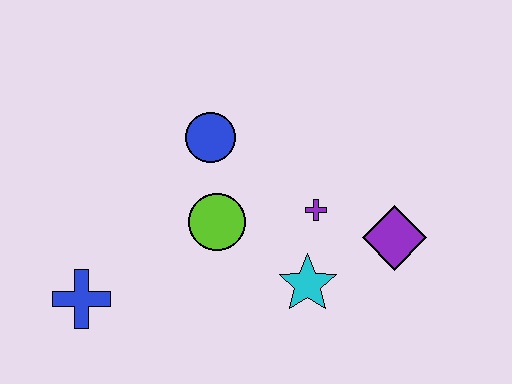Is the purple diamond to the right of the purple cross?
Yes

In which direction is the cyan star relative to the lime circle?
The cyan star is to the right of the lime circle.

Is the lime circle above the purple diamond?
Yes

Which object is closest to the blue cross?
The lime circle is closest to the blue cross.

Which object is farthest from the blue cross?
The purple diamond is farthest from the blue cross.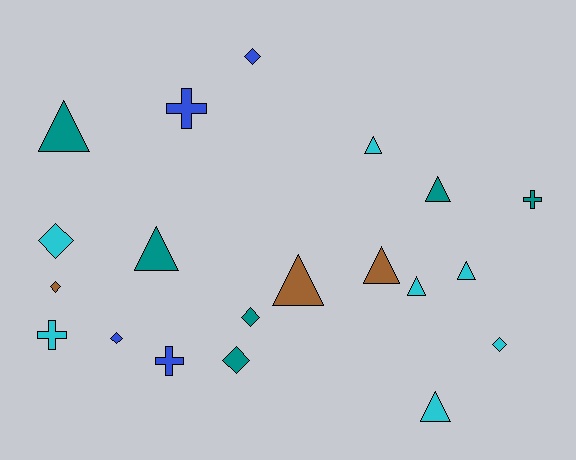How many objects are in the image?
There are 20 objects.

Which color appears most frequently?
Cyan, with 7 objects.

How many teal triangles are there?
There are 3 teal triangles.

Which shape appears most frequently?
Triangle, with 9 objects.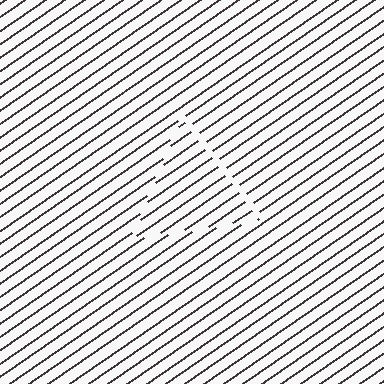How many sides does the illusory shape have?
3 sides — the line-ends trace a triangle.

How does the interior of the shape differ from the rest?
The interior of the shape contains the same grating, shifted by half a period — the contour is defined by the phase discontinuity where line-ends from the inner and outer gratings abut.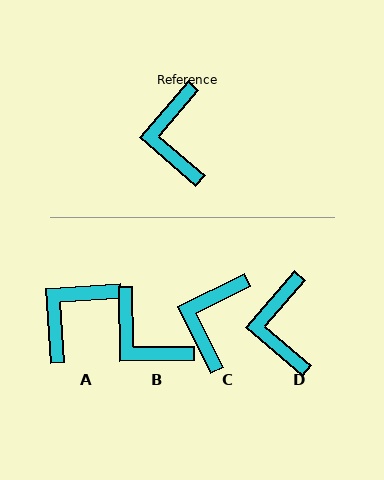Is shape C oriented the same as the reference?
No, it is off by about 23 degrees.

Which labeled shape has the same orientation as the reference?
D.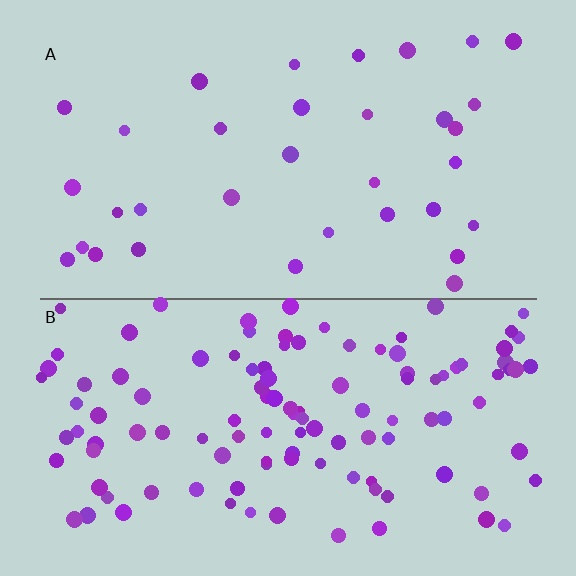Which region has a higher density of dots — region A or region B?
B (the bottom).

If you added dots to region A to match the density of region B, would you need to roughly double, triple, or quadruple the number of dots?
Approximately triple.